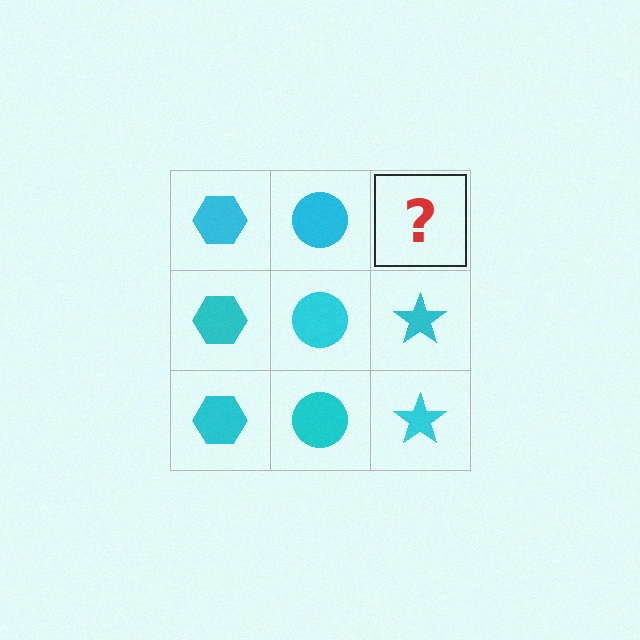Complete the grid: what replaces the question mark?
The question mark should be replaced with a cyan star.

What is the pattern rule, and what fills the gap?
The rule is that each column has a consistent shape. The gap should be filled with a cyan star.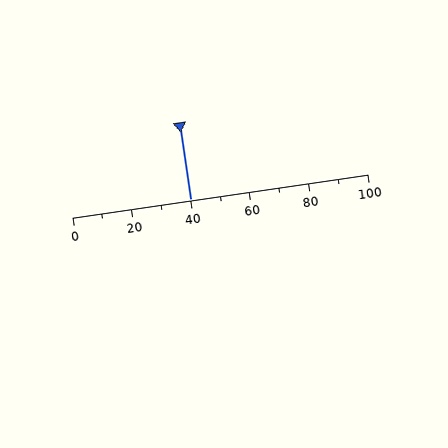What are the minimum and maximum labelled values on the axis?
The axis runs from 0 to 100.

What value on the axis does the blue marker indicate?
The marker indicates approximately 40.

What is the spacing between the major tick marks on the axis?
The major ticks are spaced 20 apart.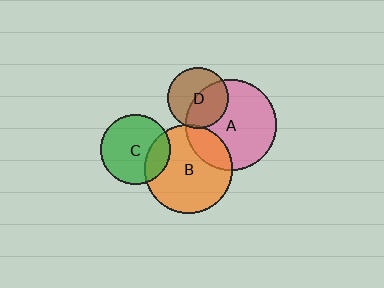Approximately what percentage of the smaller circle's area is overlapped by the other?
Approximately 5%.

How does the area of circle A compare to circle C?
Approximately 1.7 times.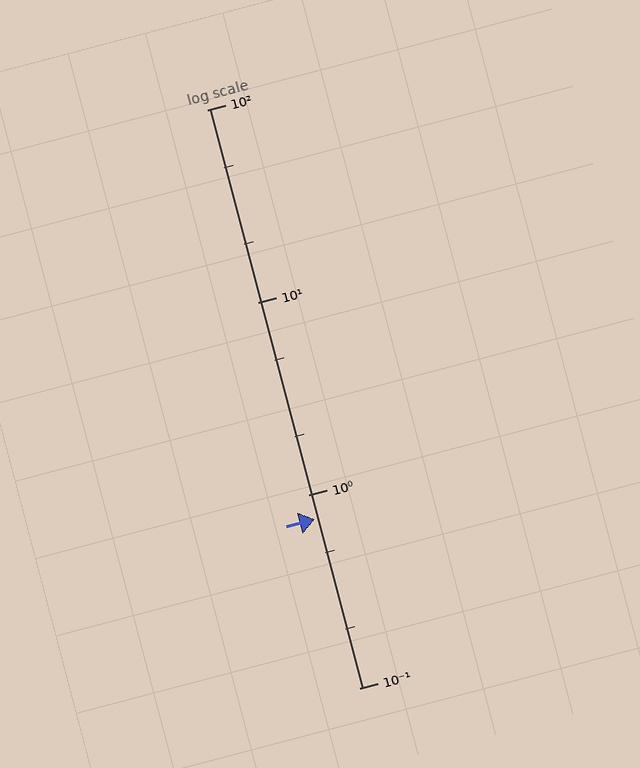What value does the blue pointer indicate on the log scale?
The pointer indicates approximately 0.75.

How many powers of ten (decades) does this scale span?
The scale spans 3 decades, from 0.1 to 100.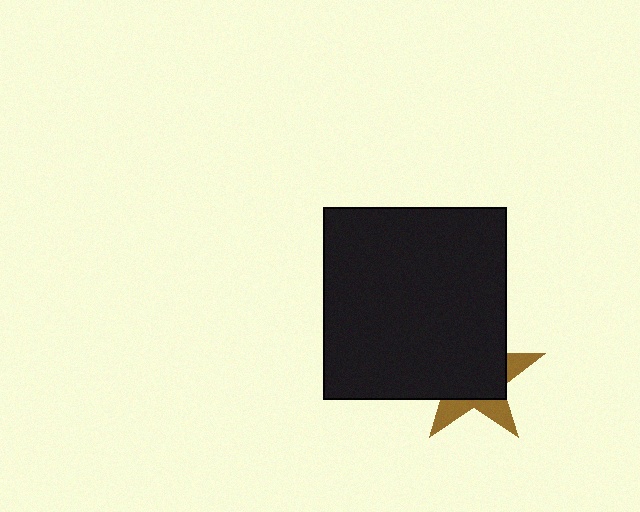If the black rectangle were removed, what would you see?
You would see the complete brown star.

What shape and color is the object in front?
The object in front is a black rectangle.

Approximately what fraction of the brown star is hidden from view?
Roughly 67% of the brown star is hidden behind the black rectangle.